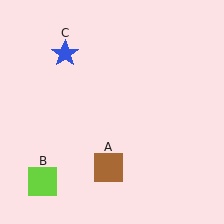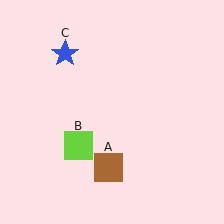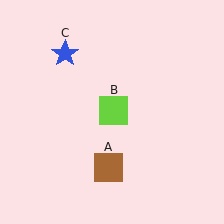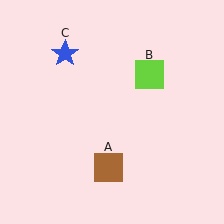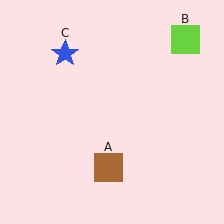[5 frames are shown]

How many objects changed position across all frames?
1 object changed position: lime square (object B).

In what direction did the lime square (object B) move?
The lime square (object B) moved up and to the right.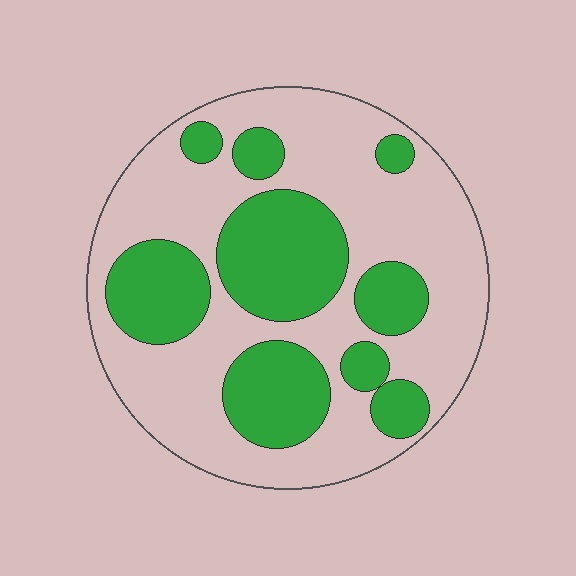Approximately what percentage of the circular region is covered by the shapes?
Approximately 35%.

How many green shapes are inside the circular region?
9.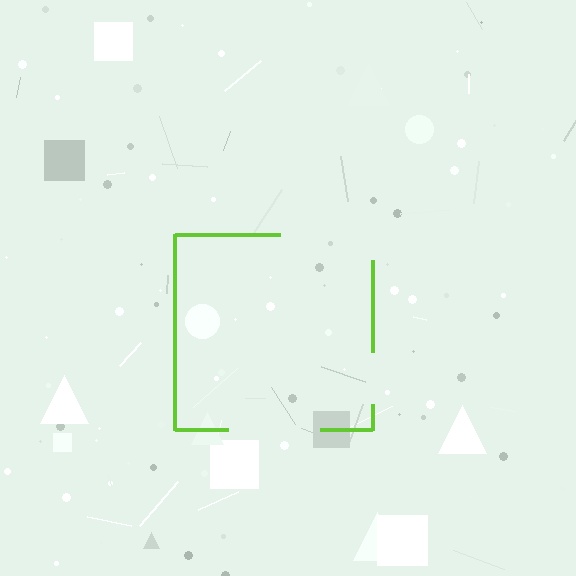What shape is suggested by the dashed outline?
The dashed outline suggests a square.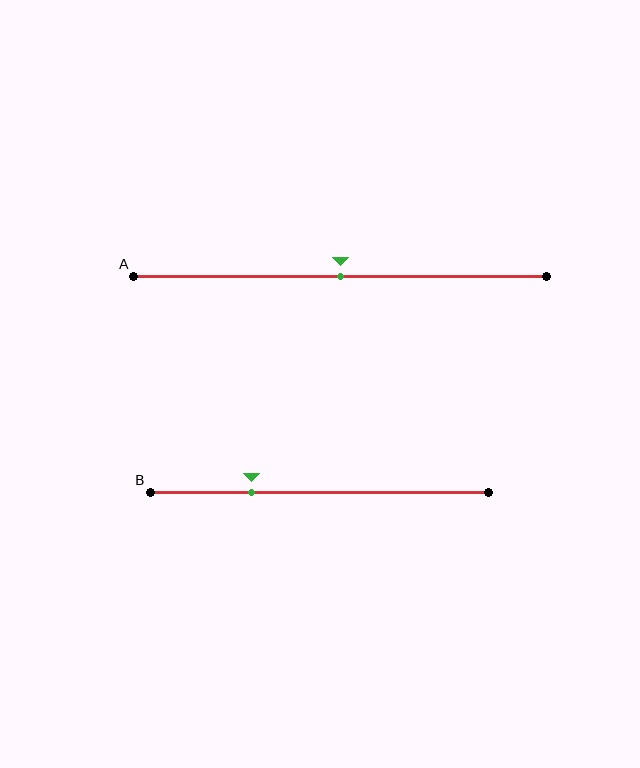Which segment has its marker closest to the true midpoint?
Segment A has its marker closest to the true midpoint.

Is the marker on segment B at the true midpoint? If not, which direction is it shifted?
No, the marker on segment B is shifted to the left by about 20% of the segment length.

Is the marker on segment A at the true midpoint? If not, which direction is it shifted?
Yes, the marker on segment A is at the true midpoint.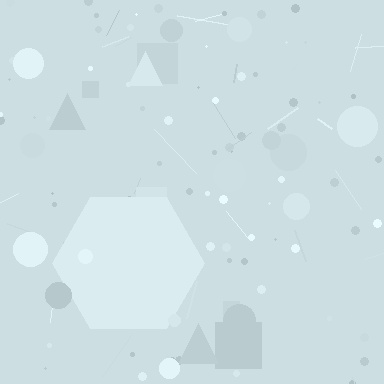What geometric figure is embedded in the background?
A hexagon is embedded in the background.